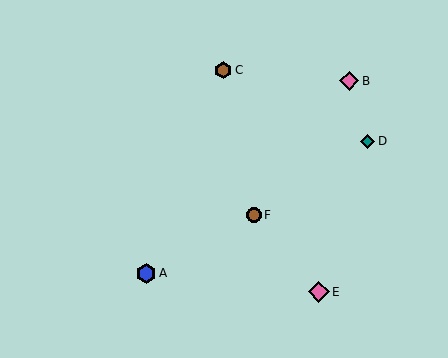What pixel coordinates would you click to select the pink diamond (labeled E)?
Click at (319, 292) to select the pink diamond E.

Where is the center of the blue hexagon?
The center of the blue hexagon is at (146, 273).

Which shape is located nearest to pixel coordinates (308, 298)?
The pink diamond (labeled E) at (319, 292) is nearest to that location.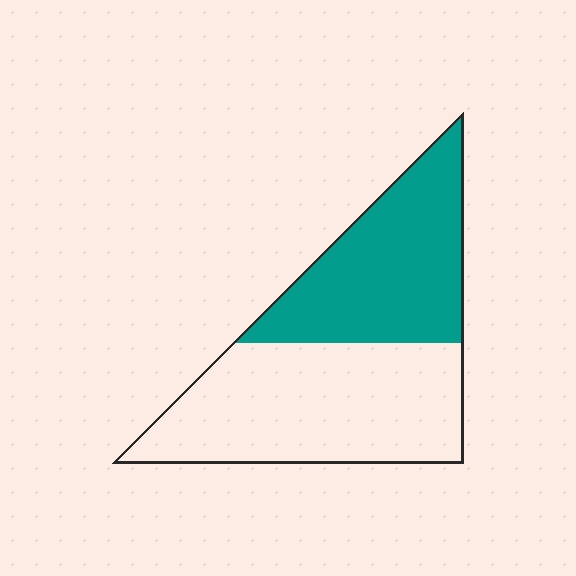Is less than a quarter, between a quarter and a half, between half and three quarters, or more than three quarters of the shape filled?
Between a quarter and a half.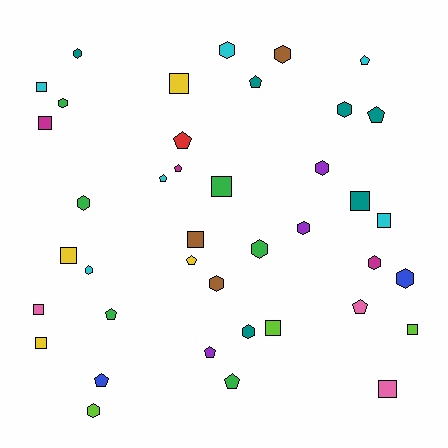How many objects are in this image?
There are 40 objects.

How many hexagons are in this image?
There are 15 hexagons.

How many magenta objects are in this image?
There are 3 magenta objects.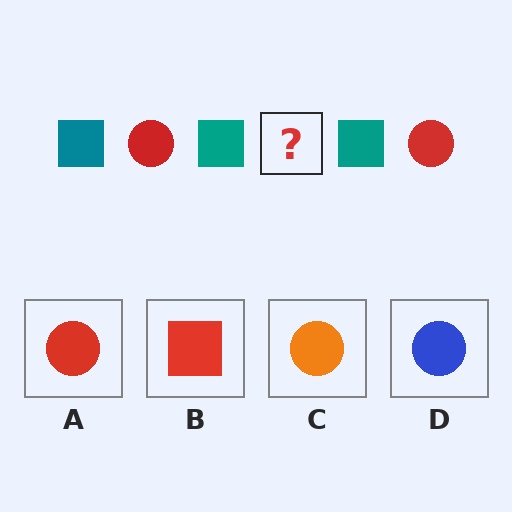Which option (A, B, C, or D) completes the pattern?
A.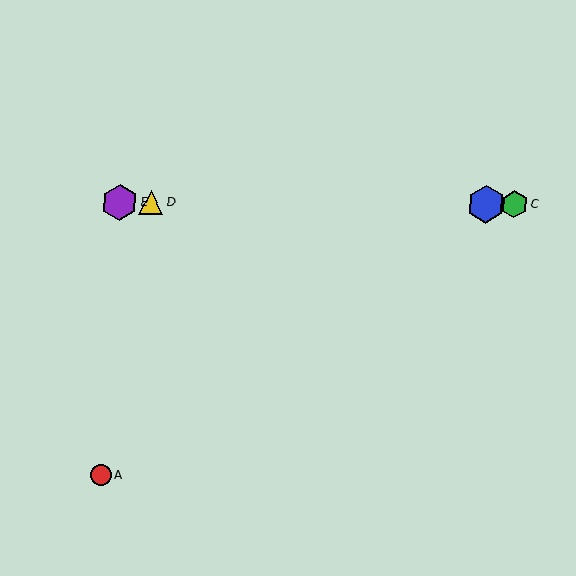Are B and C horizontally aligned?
Yes, both are at y≈205.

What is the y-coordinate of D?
Object D is at y≈203.